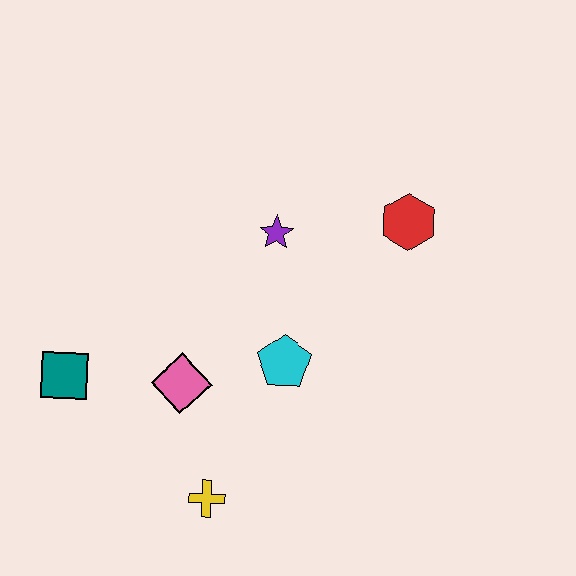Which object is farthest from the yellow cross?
The red hexagon is farthest from the yellow cross.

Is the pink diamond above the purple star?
No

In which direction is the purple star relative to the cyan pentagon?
The purple star is above the cyan pentagon.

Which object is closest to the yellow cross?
The pink diamond is closest to the yellow cross.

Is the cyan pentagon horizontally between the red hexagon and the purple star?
Yes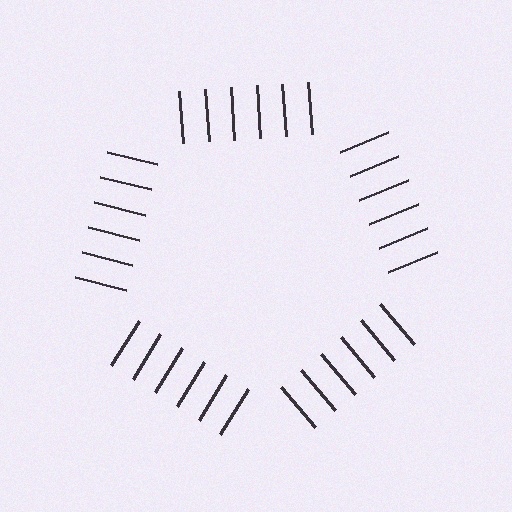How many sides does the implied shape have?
5 sides — the line-ends trace a pentagon.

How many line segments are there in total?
30 — 6 along each of the 5 edges.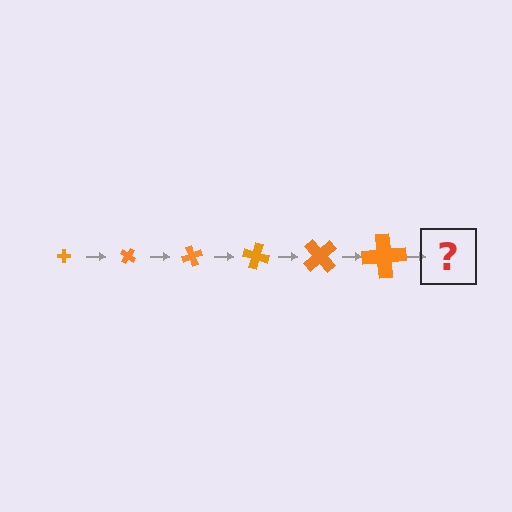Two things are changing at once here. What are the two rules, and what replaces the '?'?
The two rules are that the cross grows larger each step and it rotates 35 degrees each step. The '?' should be a cross, larger than the previous one and rotated 210 degrees from the start.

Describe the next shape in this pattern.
It should be a cross, larger than the previous one and rotated 210 degrees from the start.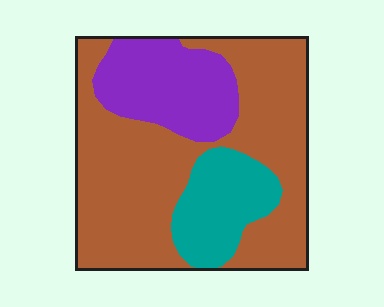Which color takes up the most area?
Brown, at roughly 65%.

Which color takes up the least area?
Teal, at roughly 15%.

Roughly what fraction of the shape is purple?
Purple takes up between a sixth and a third of the shape.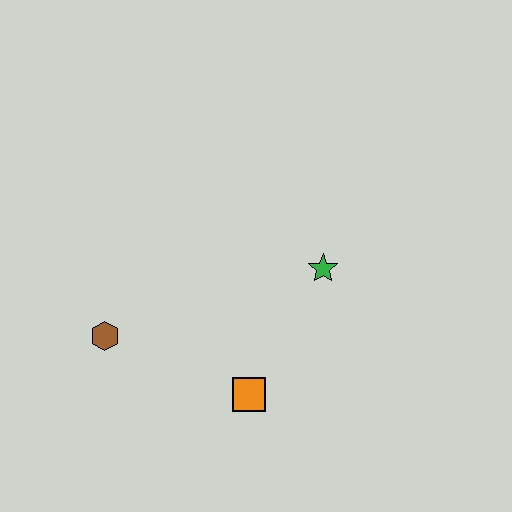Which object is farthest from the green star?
The brown hexagon is farthest from the green star.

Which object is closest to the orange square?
The green star is closest to the orange square.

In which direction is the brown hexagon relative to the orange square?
The brown hexagon is to the left of the orange square.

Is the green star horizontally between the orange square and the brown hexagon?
No